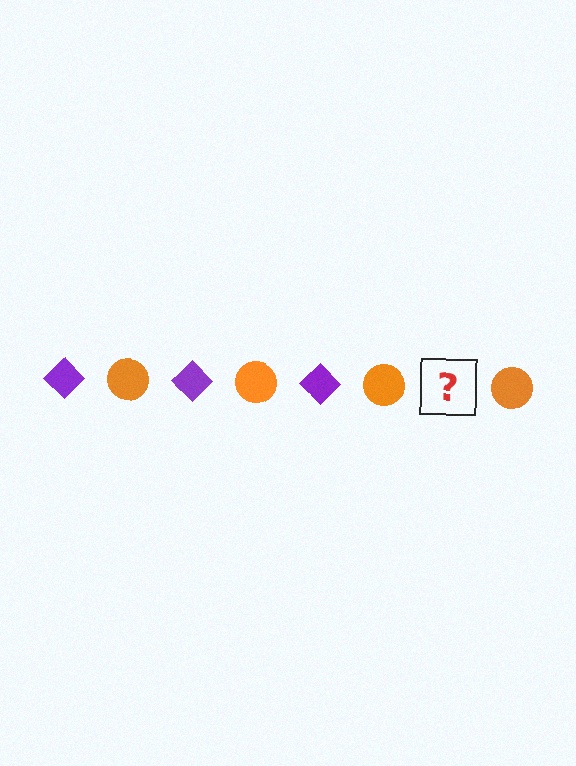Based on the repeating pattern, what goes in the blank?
The blank should be a purple diamond.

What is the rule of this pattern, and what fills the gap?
The rule is that the pattern alternates between purple diamond and orange circle. The gap should be filled with a purple diamond.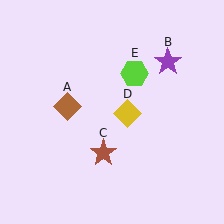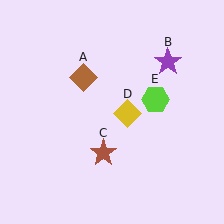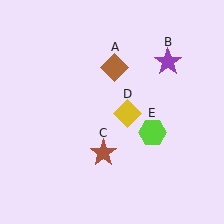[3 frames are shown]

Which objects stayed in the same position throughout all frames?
Purple star (object B) and brown star (object C) and yellow diamond (object D) remained stationary.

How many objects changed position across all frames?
2 objects changed position: brown diamond (object A), lime hexagon (object E).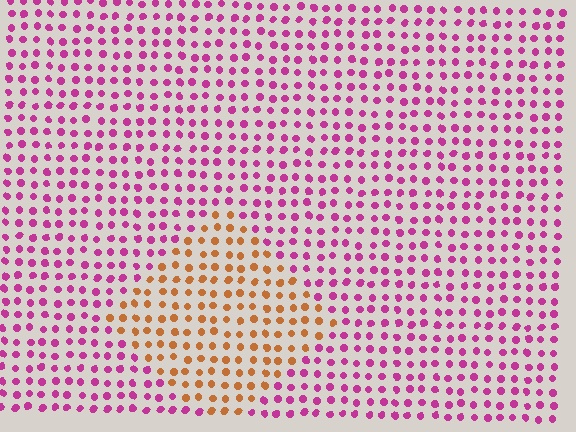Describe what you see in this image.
The image is filled with small magenta elements in a uniform arrangement. A diamond-shaped region is visible where the elements are tinted to a slightly different hue, forming a subtle color boundary.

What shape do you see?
I see a diamond.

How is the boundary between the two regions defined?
The boundary is defined purely by a slight shift in hue (about 67 degrees). Spacing, size, and orientation are identical on both sides.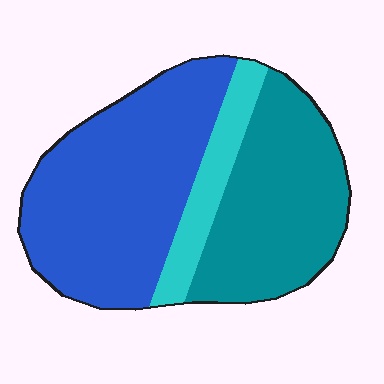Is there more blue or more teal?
Blue.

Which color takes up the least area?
Cyan, at roughly 15%.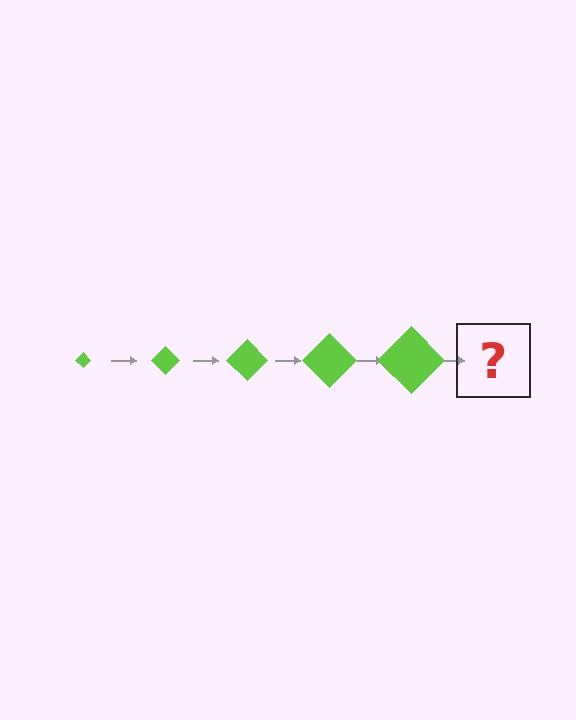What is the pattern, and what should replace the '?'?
The pattern is that the diamond gets progressively larger each step. The '?' should be a lime diamond, larger than the previous one.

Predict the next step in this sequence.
The next step is a lime diamond, larger than the previous one.